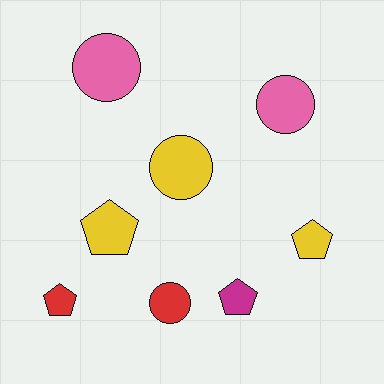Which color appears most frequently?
Yellow, with 3 objects.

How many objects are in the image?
There are 8 objects.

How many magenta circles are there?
There are no magenta circles.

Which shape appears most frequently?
Circle, with 4 objects.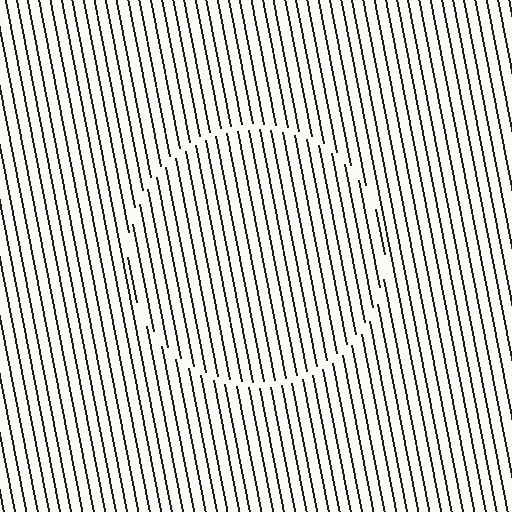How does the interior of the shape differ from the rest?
The interior of the shape contains the same grating, shifted by half a period — the contour is defined by the phase discontinuity where line-ends from the inner and outer gratings abut.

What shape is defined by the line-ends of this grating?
An illusory circle. The interior of the shape contains the same grating, shifted by half a period — the contour is defined by the phase discontinuity where line-ends from the inner and outer gratings abut.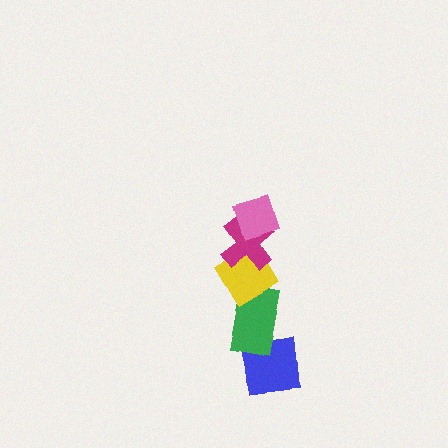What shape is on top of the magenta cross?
The pink diamond is on top of the magenta cross.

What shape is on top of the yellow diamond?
The magenta cross is on top of the yellow diamond.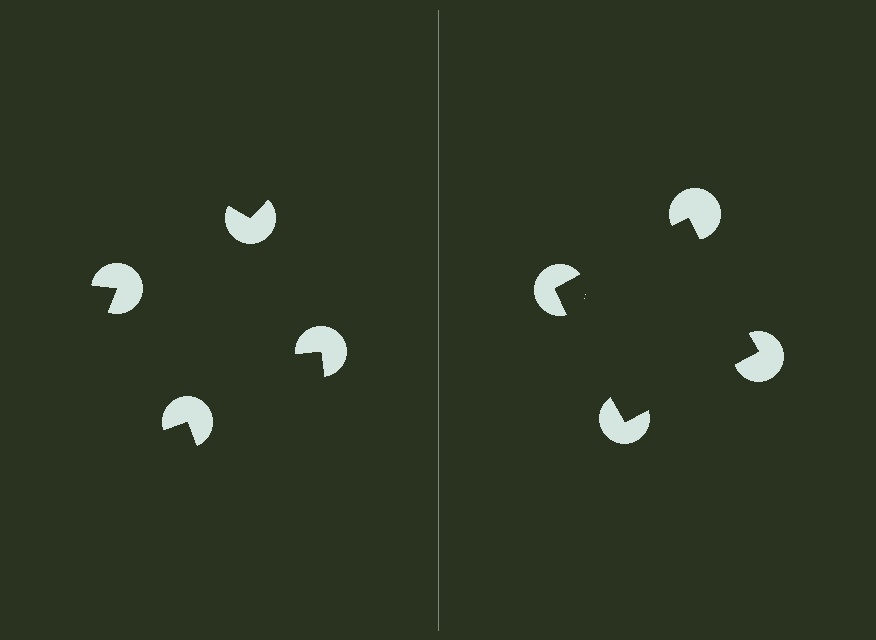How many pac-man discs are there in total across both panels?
8 — 4 on each side.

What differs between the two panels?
The pac-man discs are positioned identically on both sides; only the wedge orientations differ. On the right they align to a square; on the left they are misaligned.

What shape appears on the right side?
An illusory square.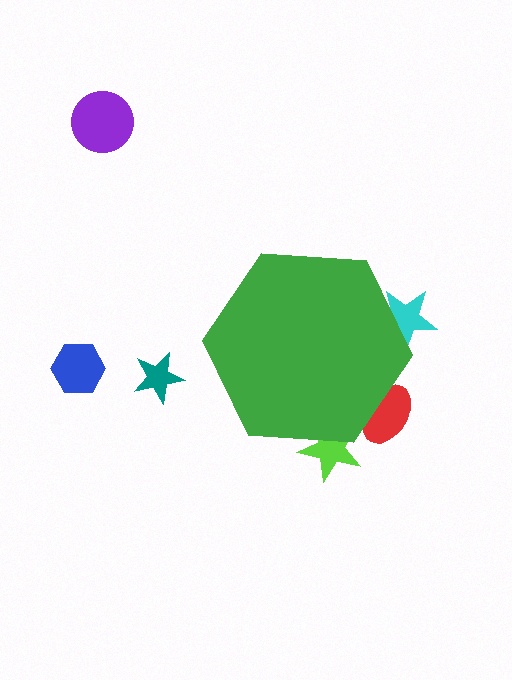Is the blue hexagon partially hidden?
No, the blue hexagon is fully visible.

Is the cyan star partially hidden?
Yes, the cyan star is partially hidden behind the green hexagon.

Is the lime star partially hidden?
Yes, the lime star is partially hidden behind the green hexagon.